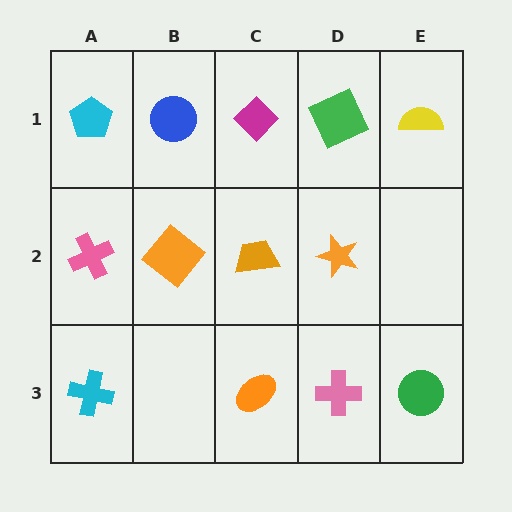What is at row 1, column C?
A magenta diamond.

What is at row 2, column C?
An orange trapezoid.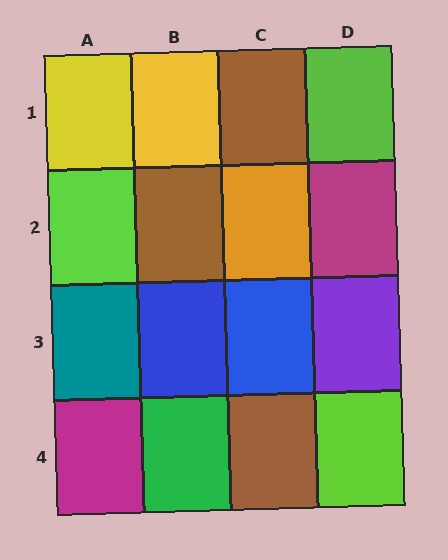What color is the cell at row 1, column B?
Yellow.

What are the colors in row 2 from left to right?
Lime, brown, orange, magenta.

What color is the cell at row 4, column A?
Magenta.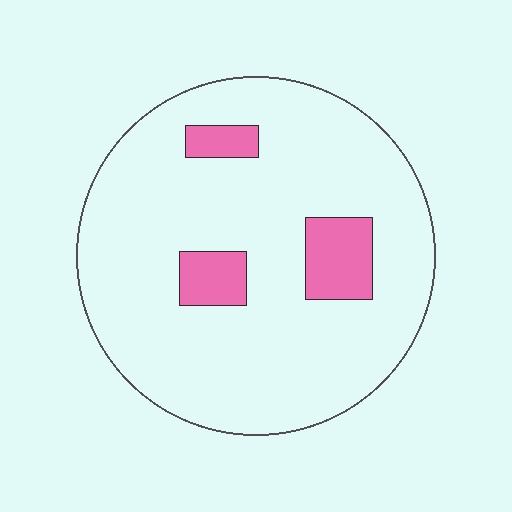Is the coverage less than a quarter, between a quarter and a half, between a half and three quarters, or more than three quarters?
Less than a quarter.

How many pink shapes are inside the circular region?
3.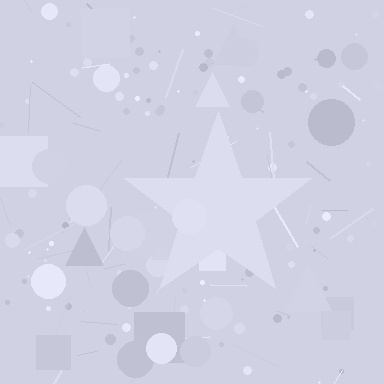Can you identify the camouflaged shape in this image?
The camouflaged shape is a star.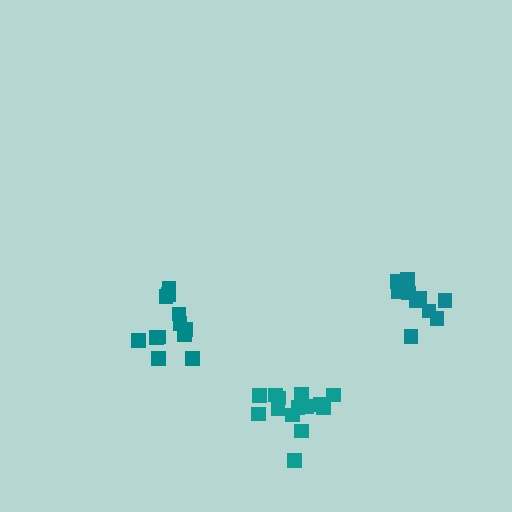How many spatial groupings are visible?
There are 3 spatial groupings.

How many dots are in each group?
Group 1: 10 dots, Group 2: 12 dots, Group 3: 15 dots (37 total).